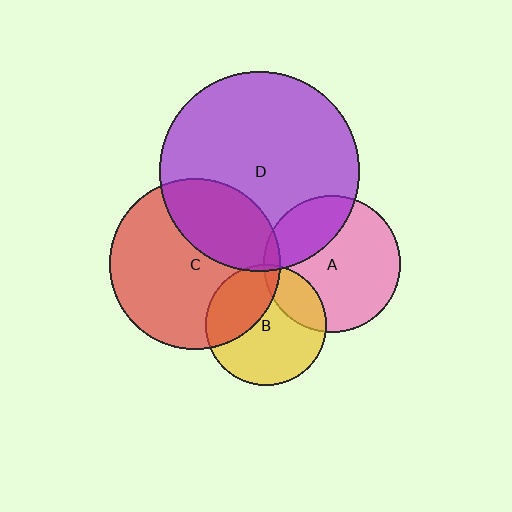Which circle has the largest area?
Circle D (purple).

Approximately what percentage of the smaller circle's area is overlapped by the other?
Approximately 30%.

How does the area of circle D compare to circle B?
Approximately 2.7 times.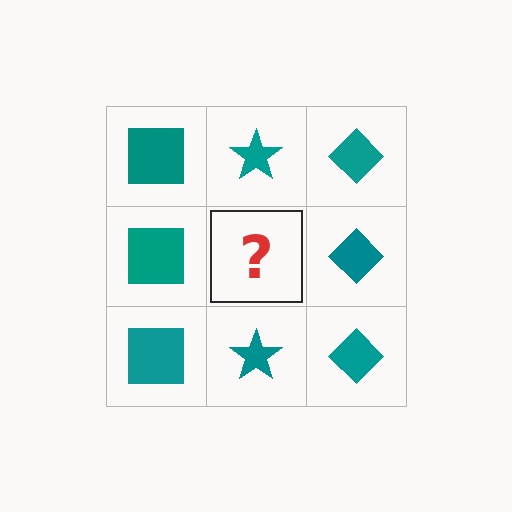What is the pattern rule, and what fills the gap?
The rule is that each column has a consistent shape. The gap should be filled with a teal star.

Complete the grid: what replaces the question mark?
The question mark should be replaced with a teal star.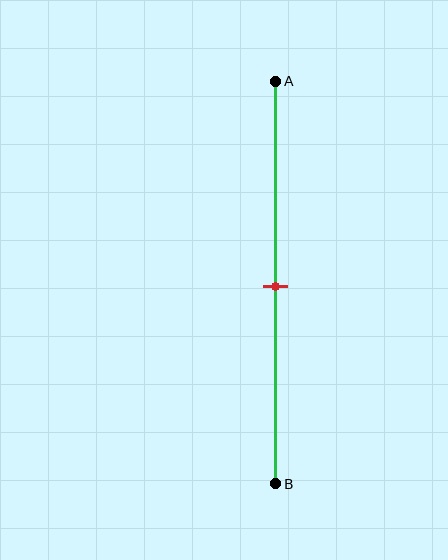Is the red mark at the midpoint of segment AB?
Yes, the mark is approximately at the midpoint.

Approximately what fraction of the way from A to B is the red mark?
The red mark is approximately 50% of the way from A to B.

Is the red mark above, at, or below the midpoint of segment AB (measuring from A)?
The red mark is approximately at the midpoint of segment AB.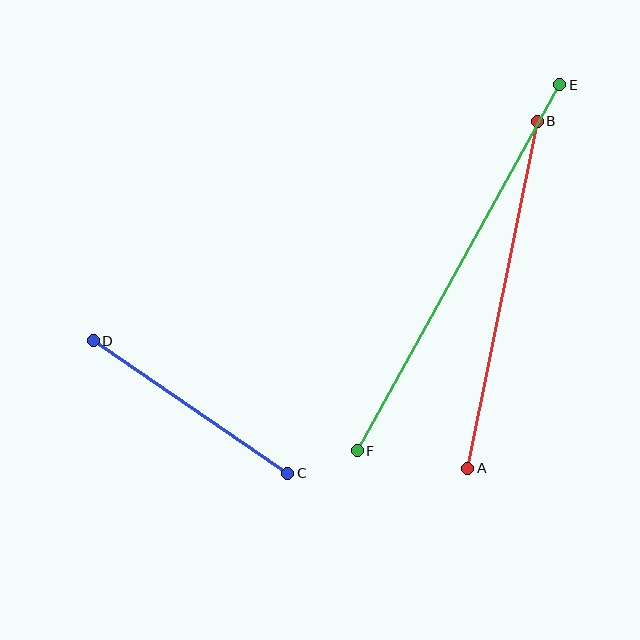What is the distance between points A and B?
The distance is approximately 354 pixels.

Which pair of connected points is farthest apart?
Points E and F are farthest apart.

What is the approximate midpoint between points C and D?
The midpoint is at approximately (190, 407) pixels.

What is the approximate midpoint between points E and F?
The midpoint is at approximately (458, 268) pixels.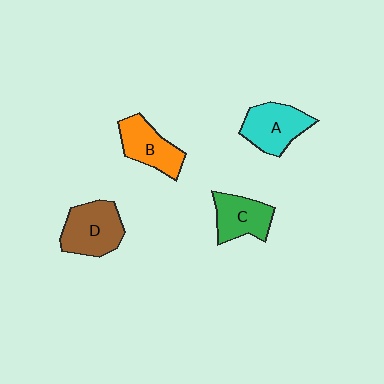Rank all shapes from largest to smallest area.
From largest to smallest: D (brown), A (cyan), B (orange), C (green).